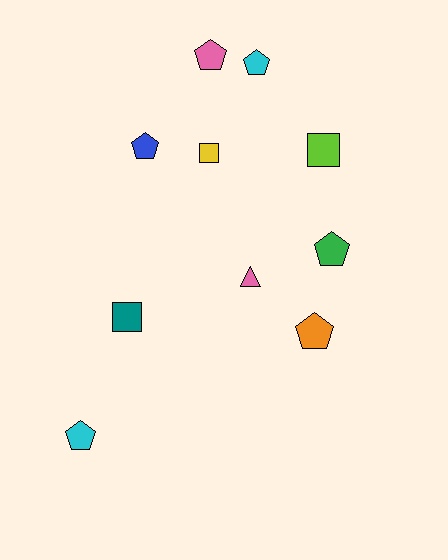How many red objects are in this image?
There are no red objects.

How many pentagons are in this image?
There are 6 pentagons.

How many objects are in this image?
There are 10 objects.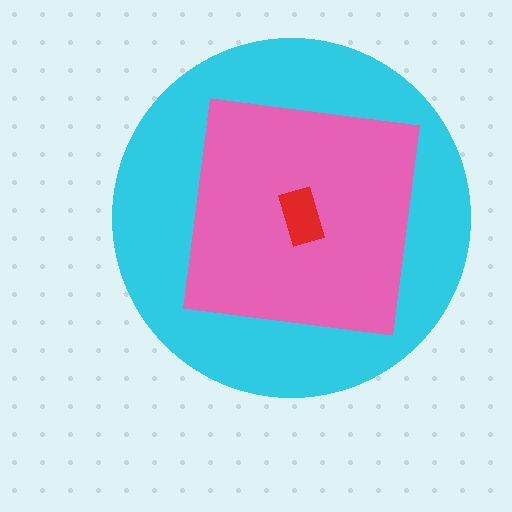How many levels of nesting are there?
3.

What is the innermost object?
The red rectangle.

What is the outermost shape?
The cyan circle.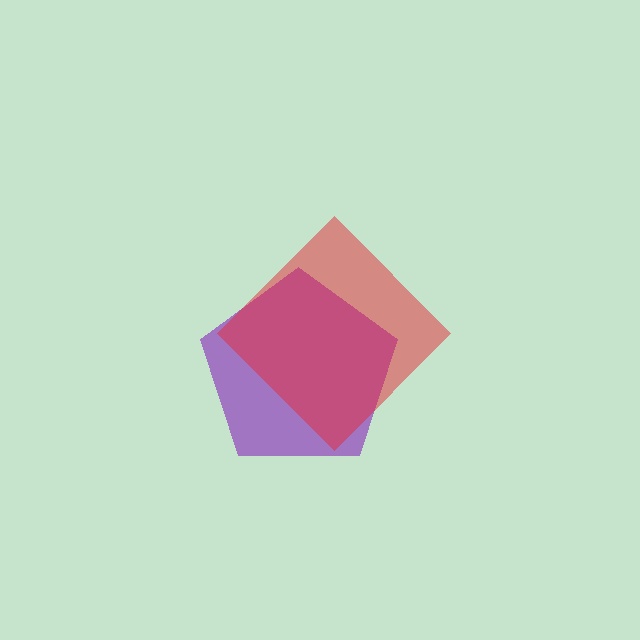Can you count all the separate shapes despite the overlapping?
Yes, there are 2 separate shapes.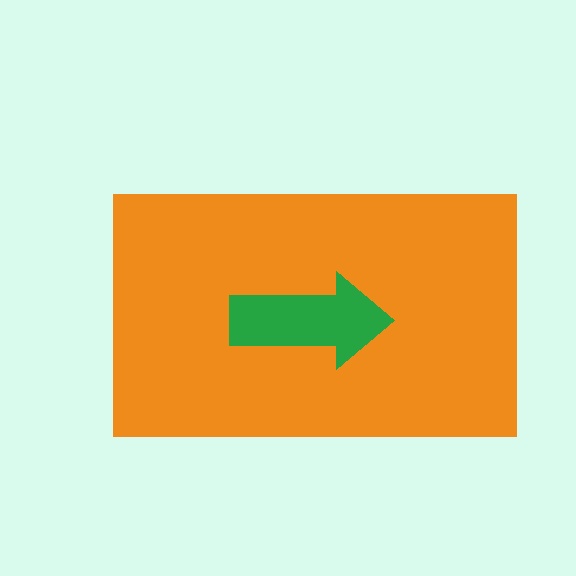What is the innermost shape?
The green arrow.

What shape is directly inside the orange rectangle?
The green arrow.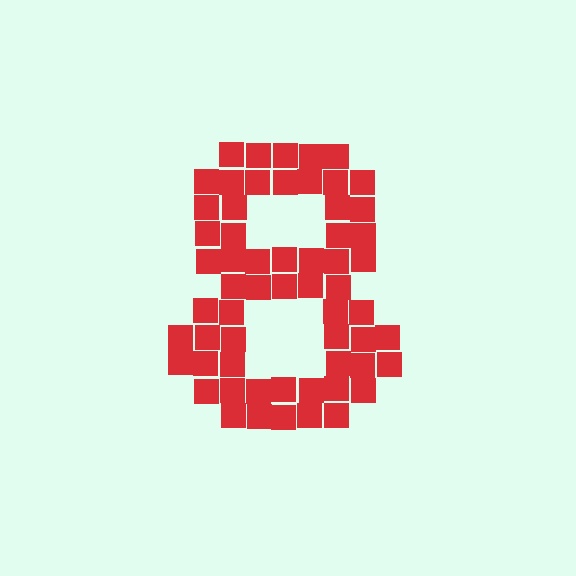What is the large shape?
The large shape is the digit 8.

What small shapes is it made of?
It is made of small squares.